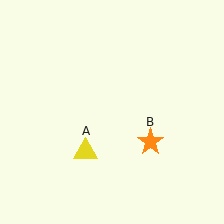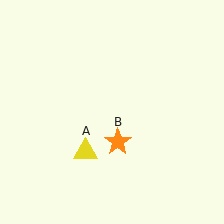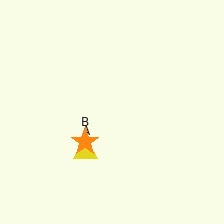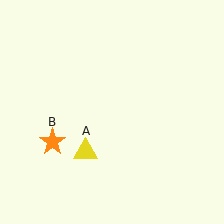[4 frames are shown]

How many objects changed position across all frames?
1 object changed position: orange star (object B).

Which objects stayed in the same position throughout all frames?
Yellow triangle (object A) remained stationary.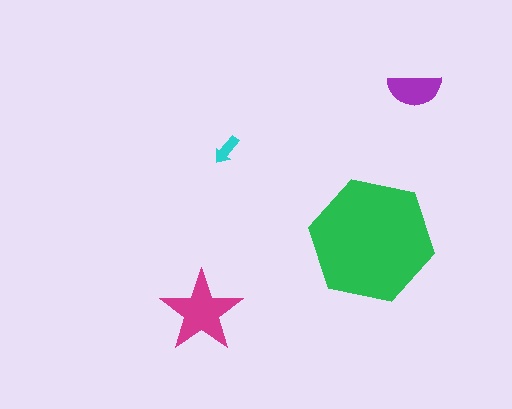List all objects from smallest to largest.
The cyan arrow, the purple semicircle, the magenta star, the green hexagon.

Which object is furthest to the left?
The magenta star is leftmost.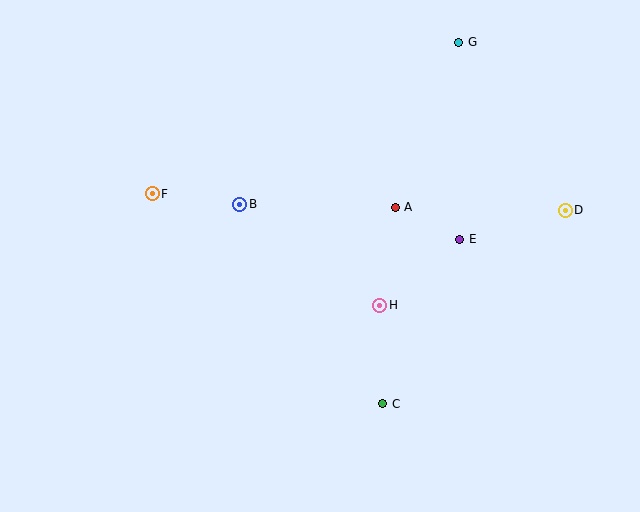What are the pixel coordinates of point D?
Point D is at (565, 210).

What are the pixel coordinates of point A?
Point A is at (395, 207).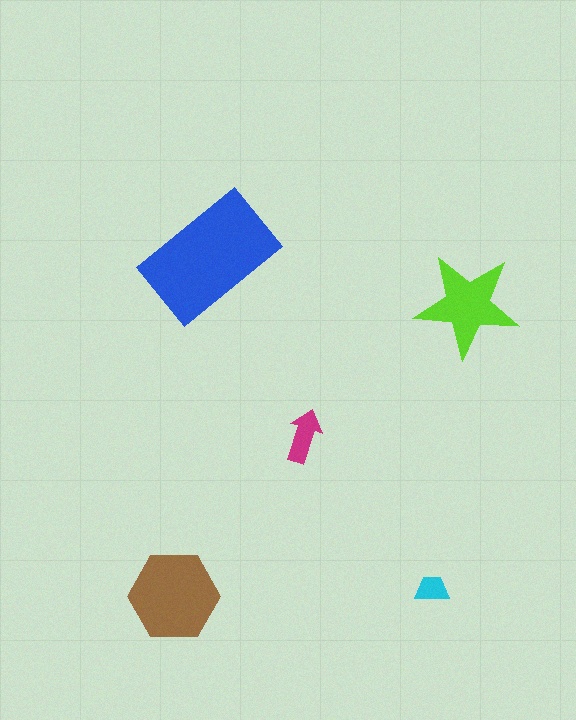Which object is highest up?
The blue rectangle is topmost.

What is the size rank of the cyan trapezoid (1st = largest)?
5th.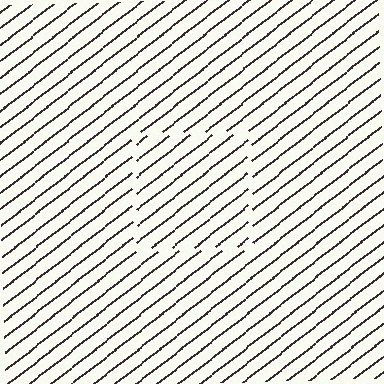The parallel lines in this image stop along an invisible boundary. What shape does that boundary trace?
An illusory square. The interior of the shape contains the same grating, shifted by half a period — the contour is defined by the phase discontinuity where line-ends from the inner and outer gratings abut.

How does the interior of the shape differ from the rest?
The interior of the shape contains the same grating, shifted by half a period — the contour is defined by the phase discontinuity where line-ends from the inner and outer gratings abut.